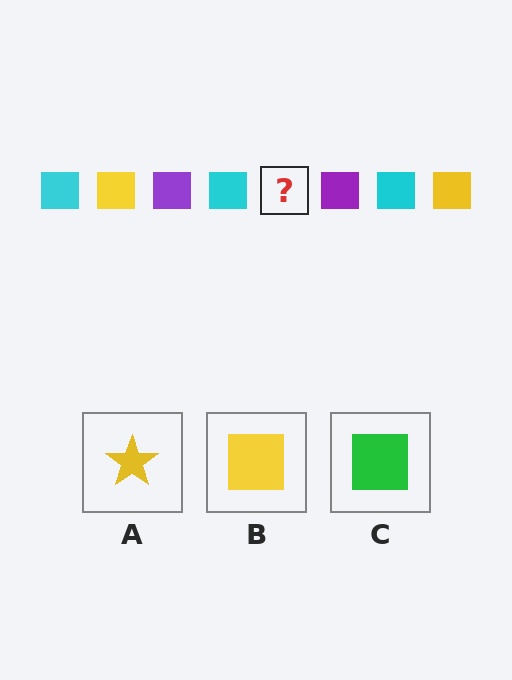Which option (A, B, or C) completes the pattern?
B.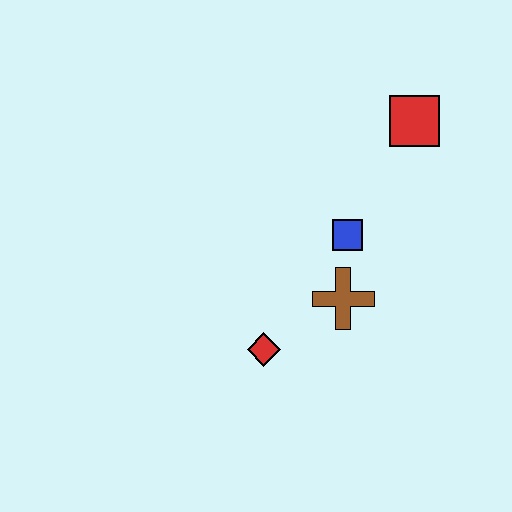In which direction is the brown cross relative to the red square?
The brown cross is below the red square.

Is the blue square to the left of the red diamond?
No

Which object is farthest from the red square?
The red diamond is farthest from the red square.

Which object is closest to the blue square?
The brown cross is closest to the blue square.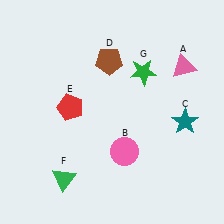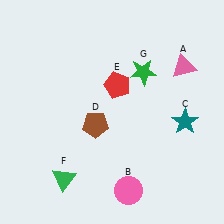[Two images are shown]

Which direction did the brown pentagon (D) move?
The brown pentagon (D) moved down.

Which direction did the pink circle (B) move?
The pink circle (B) moved down.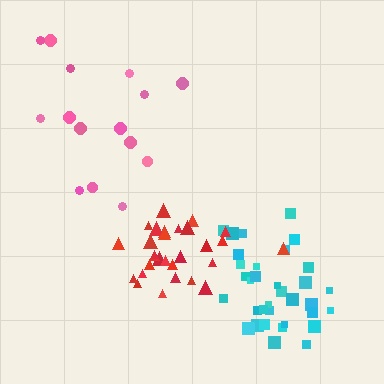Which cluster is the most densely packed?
Red.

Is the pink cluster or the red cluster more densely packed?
Red.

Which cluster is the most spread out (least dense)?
Pink.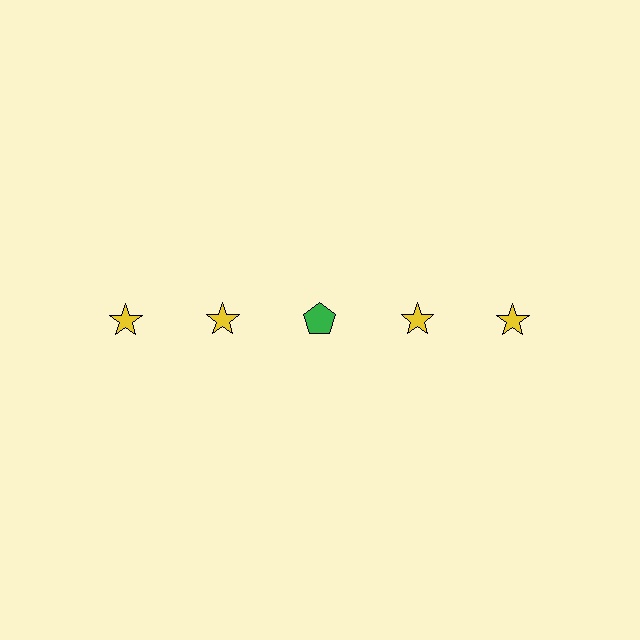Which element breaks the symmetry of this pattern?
The green pentagon in the top row, center column breaks the symmetry. All other shapes are yellow stars.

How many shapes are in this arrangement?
There are 5 shapes arranged in a grid pattern.